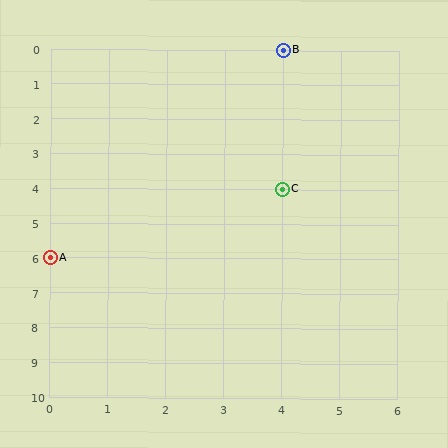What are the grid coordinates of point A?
Point A is at grid coordinates (0, 6).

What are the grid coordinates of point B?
Point B is at grid coordinates (4, 0).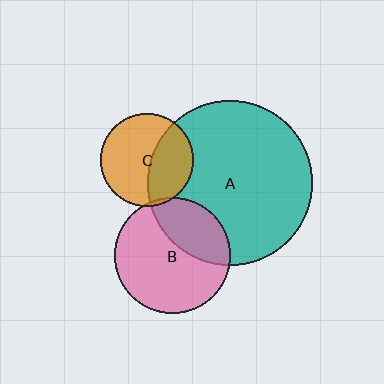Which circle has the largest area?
Circle A (teal).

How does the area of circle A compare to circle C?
Approximately 3.1 times.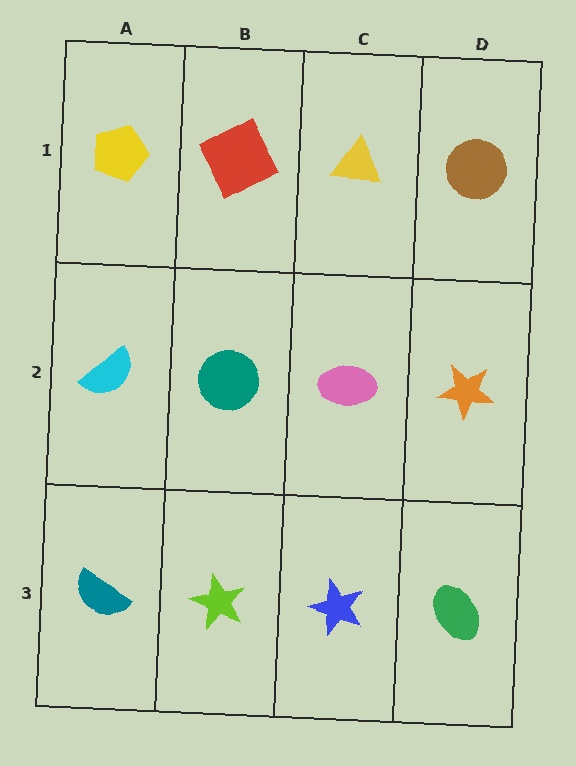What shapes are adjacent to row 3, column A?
A cyan semicircle (row 2, column A), a lime star (row 3, column B).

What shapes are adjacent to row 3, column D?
An orange star (row 2, column D), a blue star (row 3, column C).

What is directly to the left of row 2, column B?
A cyan semicircle.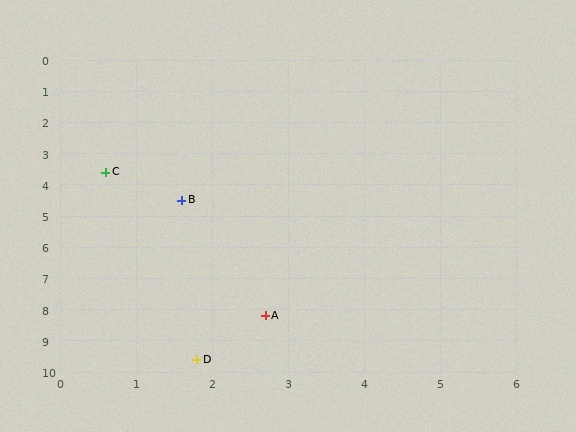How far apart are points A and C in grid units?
Points A and C are about 5.1 grid units apart.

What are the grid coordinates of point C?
Point C is at approximately (0.6, 3.6).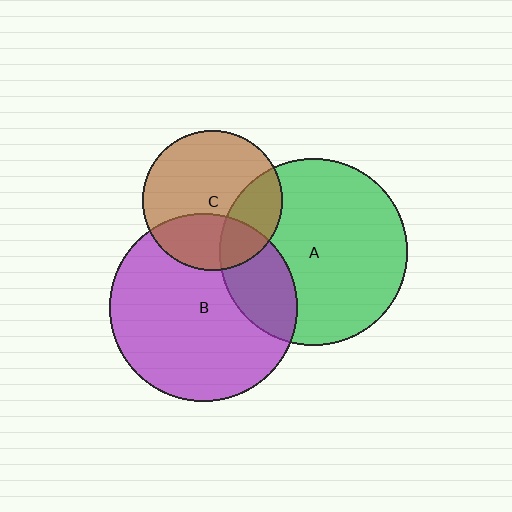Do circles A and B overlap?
Yes.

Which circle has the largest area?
Circle B (purple).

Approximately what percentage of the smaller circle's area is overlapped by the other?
Approximately 25%.